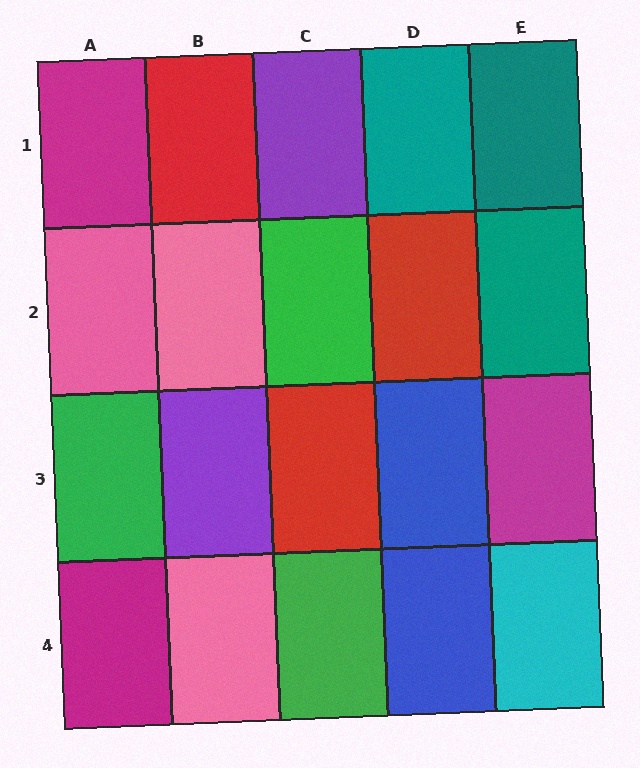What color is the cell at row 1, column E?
Teal.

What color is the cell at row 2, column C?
Green.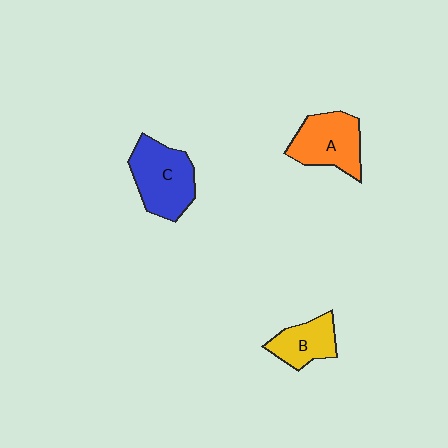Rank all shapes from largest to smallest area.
From largest to smallest: C (blue), A (orange), B (yellow).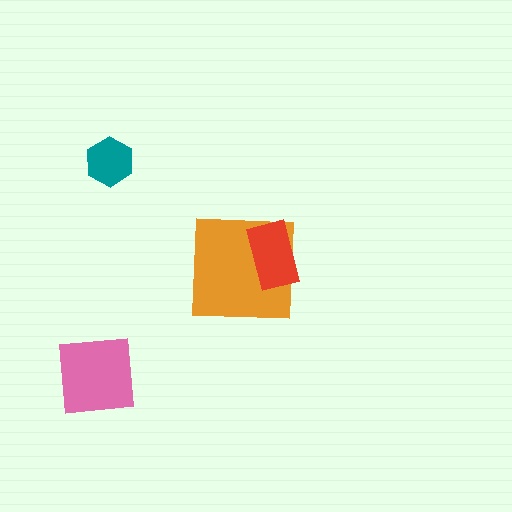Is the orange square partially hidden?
Yes, it is partially covered by another shape.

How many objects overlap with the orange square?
1 object overlaps with the orange square.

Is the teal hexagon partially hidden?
No, no other shape covers it.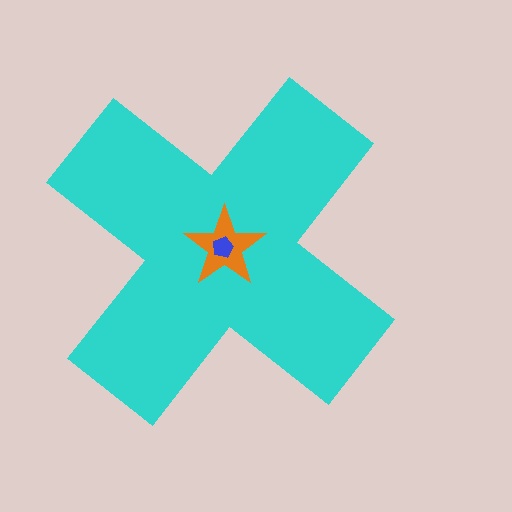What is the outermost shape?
The cyan cross.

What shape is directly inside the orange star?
The blue pentagon.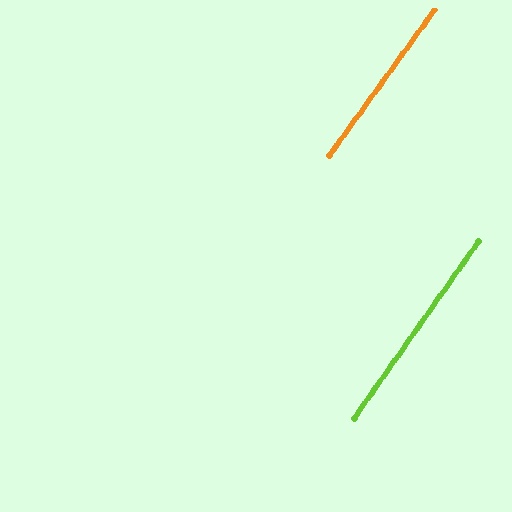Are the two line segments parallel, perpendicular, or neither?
Parallel — their directions differ by only 0.7°.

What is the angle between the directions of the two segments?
Approximately 1 degree.